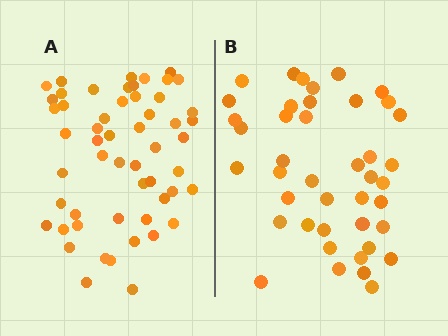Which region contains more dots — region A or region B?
Region A (the left region) has more dots.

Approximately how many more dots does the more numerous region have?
Region A has roughly 12 or so more dots than region B.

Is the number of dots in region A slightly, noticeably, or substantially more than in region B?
Region A has noticeably more, but not dramatically so. The ratio is roughly 1.3 to 1.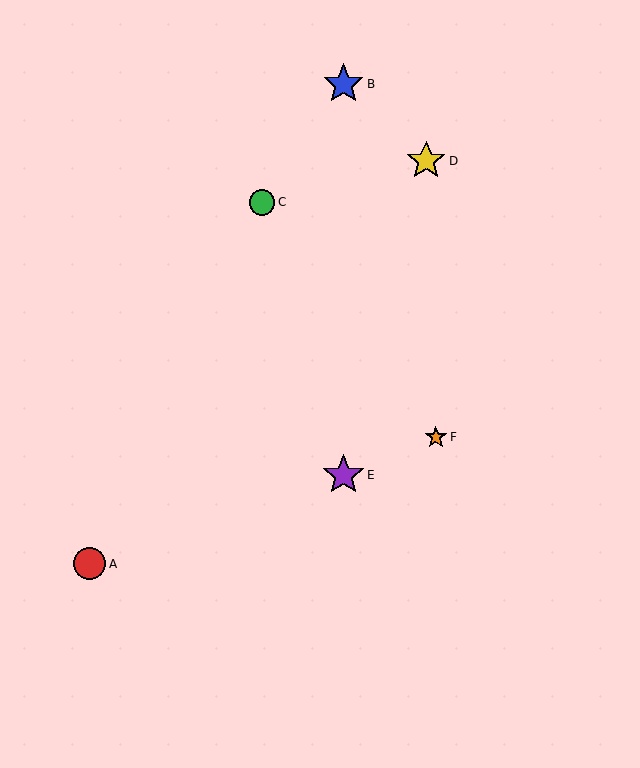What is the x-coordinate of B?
Object B is at x≈343.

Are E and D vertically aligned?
No, E is at x≈343 and D is at x≈426.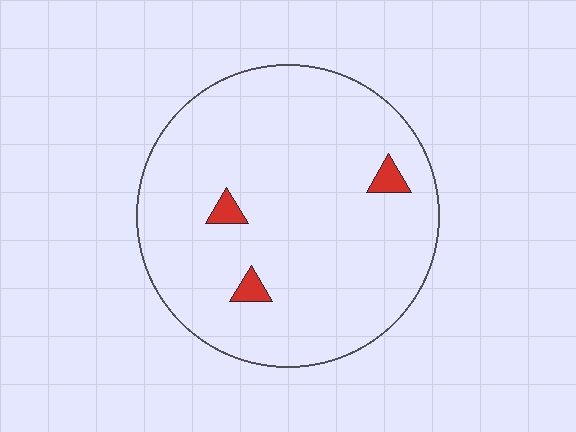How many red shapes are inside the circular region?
3.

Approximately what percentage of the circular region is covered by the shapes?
Approximately 5%.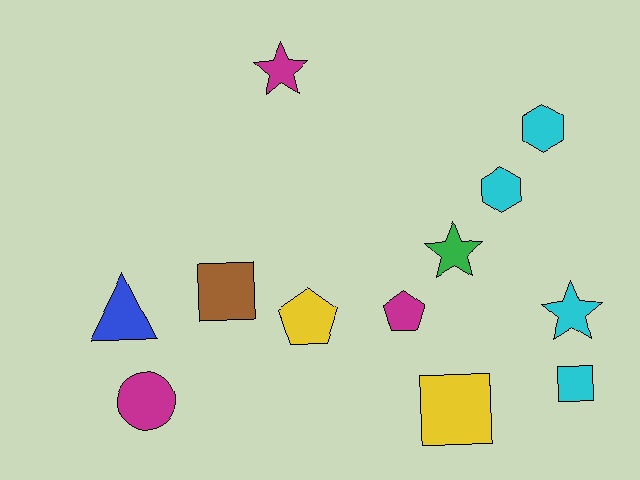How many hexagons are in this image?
There are 2 hexagons.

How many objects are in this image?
There are 12 objects.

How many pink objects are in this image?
There are no pink objects.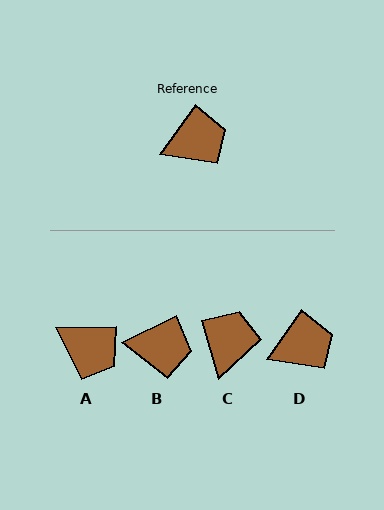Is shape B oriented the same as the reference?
No, it is off by about 29 degrees.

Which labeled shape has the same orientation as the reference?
D.